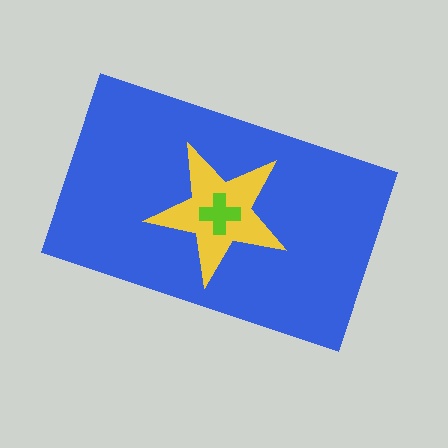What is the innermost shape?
The lime cross.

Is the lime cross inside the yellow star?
Yes.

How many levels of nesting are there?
3.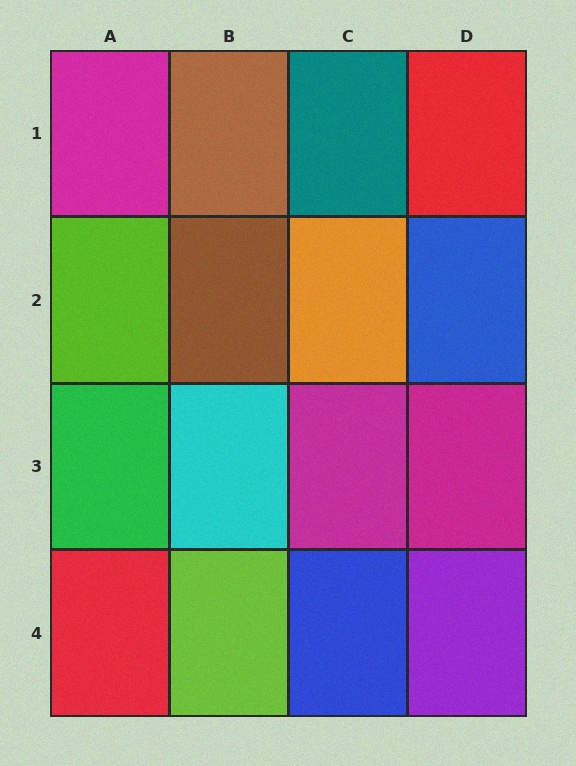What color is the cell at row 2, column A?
Lime.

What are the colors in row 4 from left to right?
Red, lime, blue, purple.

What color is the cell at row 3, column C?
Magenta.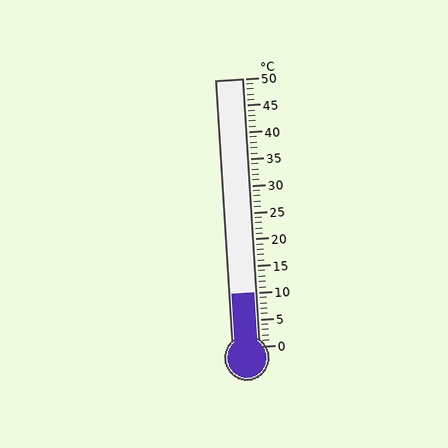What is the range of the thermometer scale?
The thermometer scale ranges from 0°C to 50°C.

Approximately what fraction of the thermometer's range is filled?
The thermometer is filled to approximately 20% of its range.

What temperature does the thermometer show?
The thermometer shows approximately 10°C.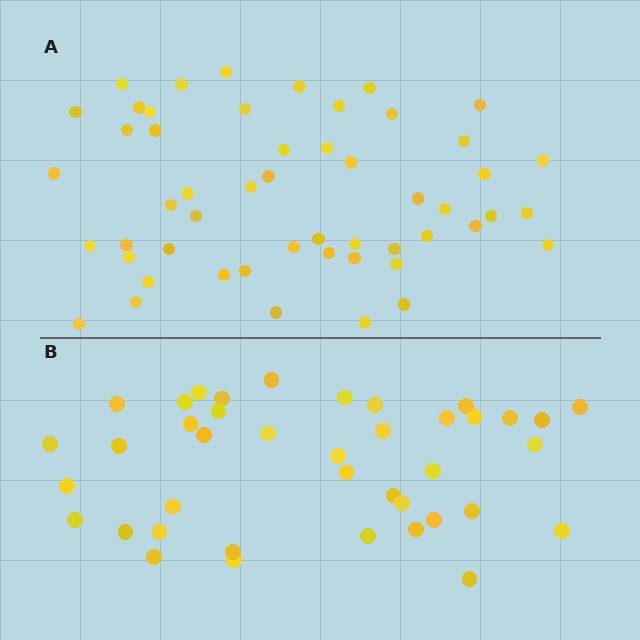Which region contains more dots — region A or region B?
Region A (the top region) has more dots.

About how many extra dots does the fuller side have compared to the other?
Region A has roughly 12 or so more dots than region B.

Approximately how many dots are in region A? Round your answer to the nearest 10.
About 50 dots. (The exact count is 52, which rounds to 50.)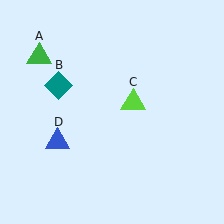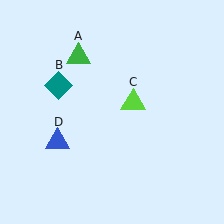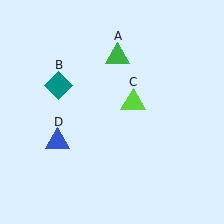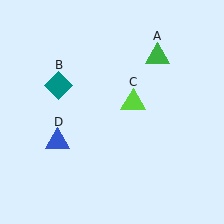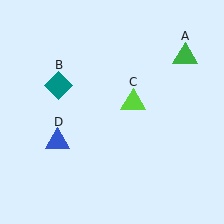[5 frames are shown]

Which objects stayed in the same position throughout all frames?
Teal diamond (object B) and lime triangle (object C) and blue triangle (object D) remained stationary.